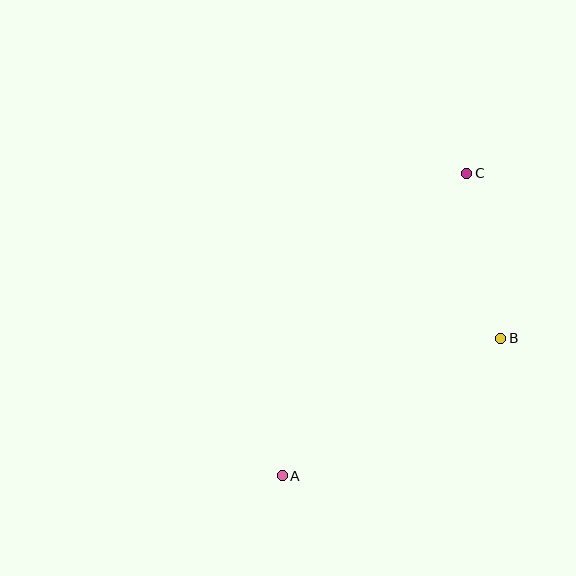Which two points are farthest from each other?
Points A and C are farthest from each other.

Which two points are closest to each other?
Points B and C are closest to each other.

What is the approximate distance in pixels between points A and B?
The distance between A and B is approximately 258 pixels.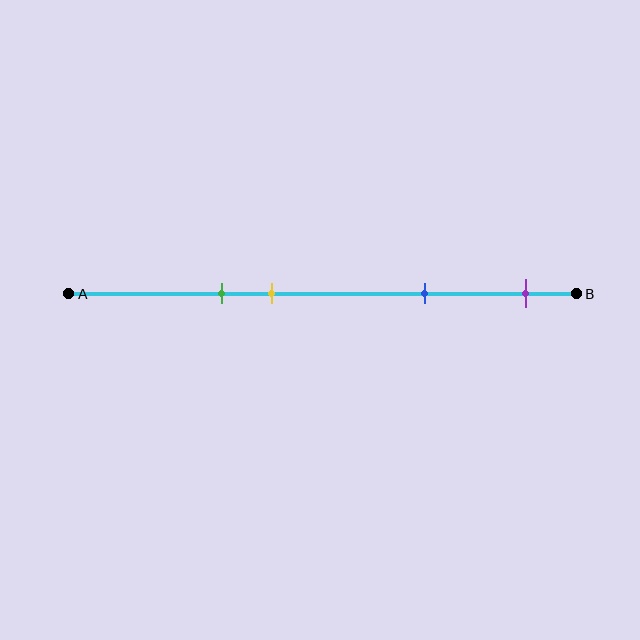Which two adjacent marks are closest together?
The green and yellow marks are the closest adjacent pair.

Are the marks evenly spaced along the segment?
No, the marks are not evenly spaced.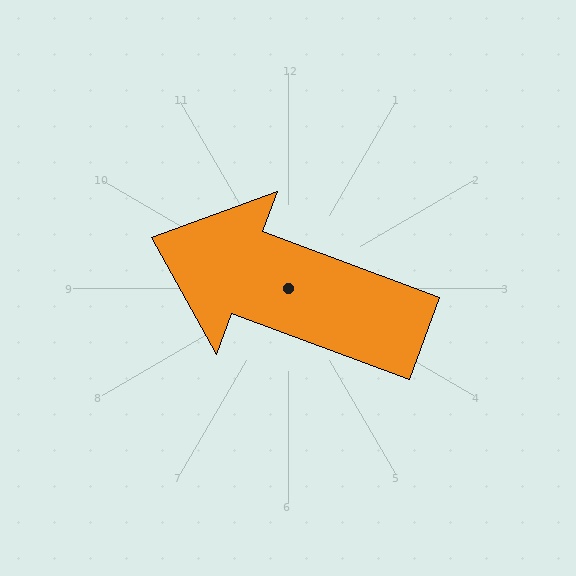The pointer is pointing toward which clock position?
Roughly 10 o'clock.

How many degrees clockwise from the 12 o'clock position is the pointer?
Approximately 290 degrees.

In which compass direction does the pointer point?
West.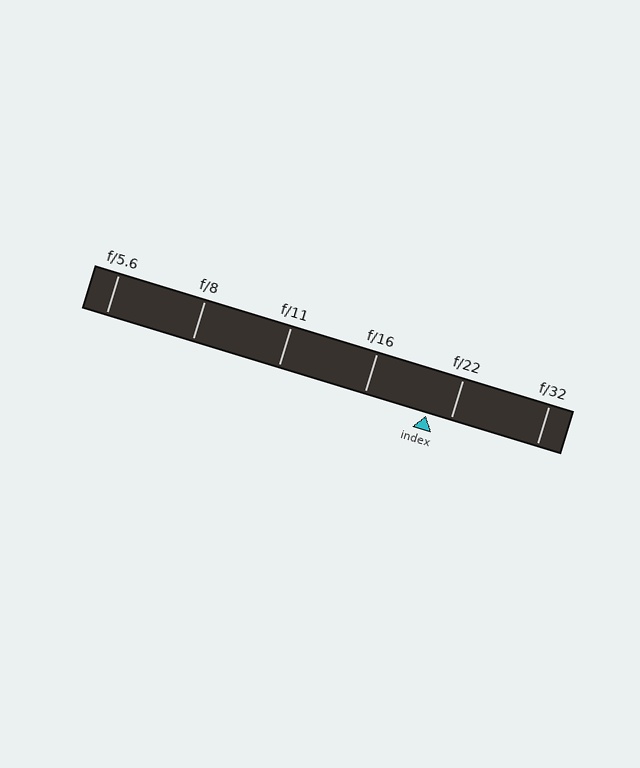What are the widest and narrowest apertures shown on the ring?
The widest aperture shown is f/5.6 and the narrowest is f/32.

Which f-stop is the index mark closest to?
The index mark is closest to f/22.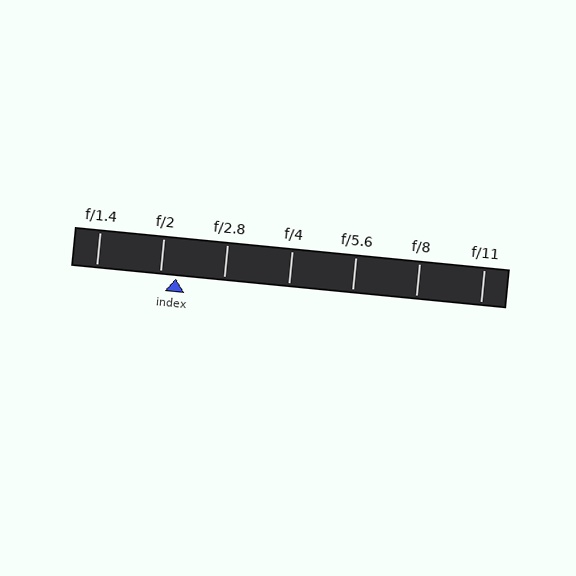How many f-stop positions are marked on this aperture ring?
There are 7 f-stop positions marked.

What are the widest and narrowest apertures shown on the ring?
The widest aperture shown is f/1.4 and the narrowest is f/11.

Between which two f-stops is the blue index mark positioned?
The index mark is between f/2 and f/2.8.